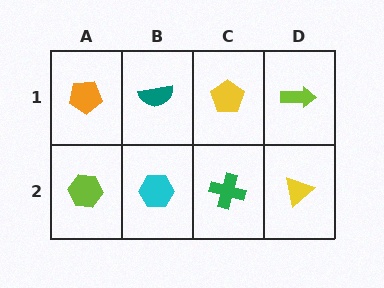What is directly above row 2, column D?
A lime arrow.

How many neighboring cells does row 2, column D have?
2.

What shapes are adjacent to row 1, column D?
A yellow triangle (row 2, column D), a yellow pentagon (row 1, column C).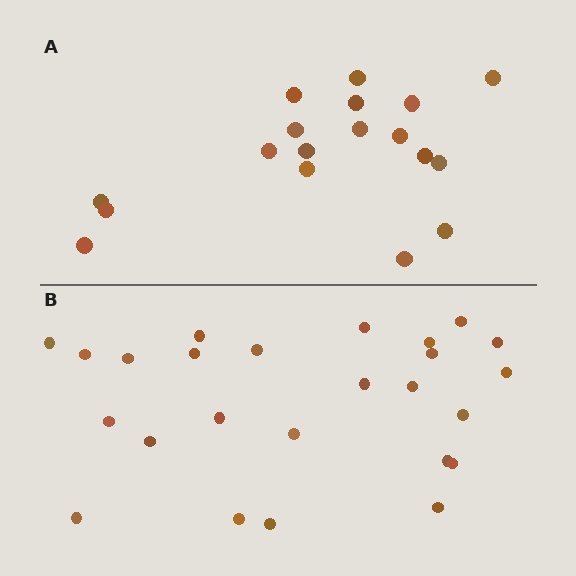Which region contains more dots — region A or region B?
Region B (the bottom region) has more dots.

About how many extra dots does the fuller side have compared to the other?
Region B has roughly 8 or so more dots than region A.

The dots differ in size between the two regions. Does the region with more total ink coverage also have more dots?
No. Region A has more total ink coverage because its dots are larger, but region B actually contains more individual dots. Total area can be misleading — the number of items is what matters here.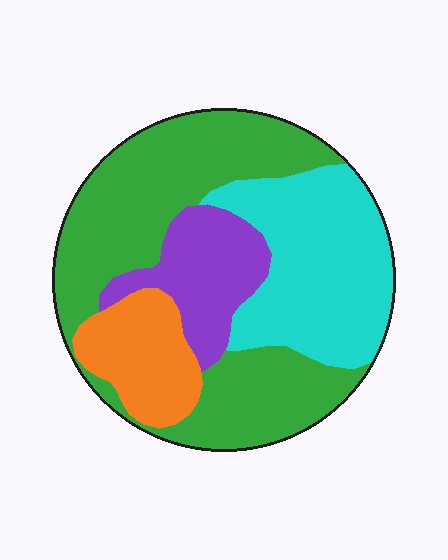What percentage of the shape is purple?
Purple takes up less than a sixth of the shape.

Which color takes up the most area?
Green, at roughly 45%.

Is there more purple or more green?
Green.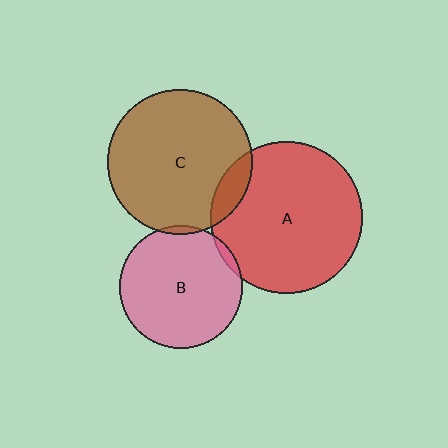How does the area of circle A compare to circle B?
Approximately 1.5 times.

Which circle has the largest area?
Circle A (red).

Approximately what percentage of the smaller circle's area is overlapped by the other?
Approximately 10%.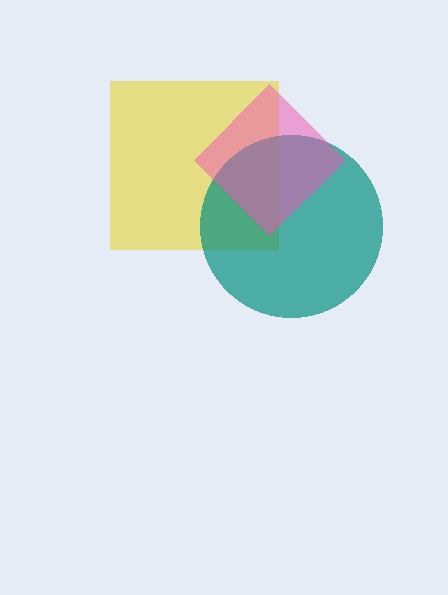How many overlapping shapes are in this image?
There are 3 overlapping shapes in the image.